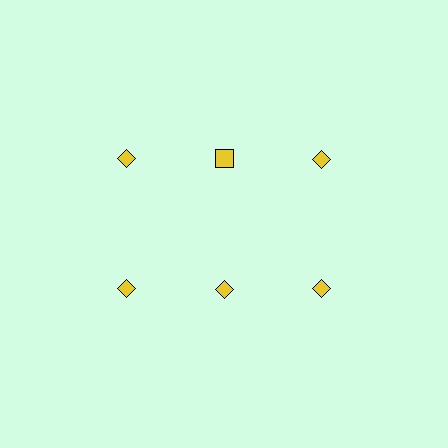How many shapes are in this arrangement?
There are 6 shapes arranged in a grid pattern.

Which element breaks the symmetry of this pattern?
The yellow square in the top row, second from left column breaks the symmetry. All other shapes are yellow diamonds.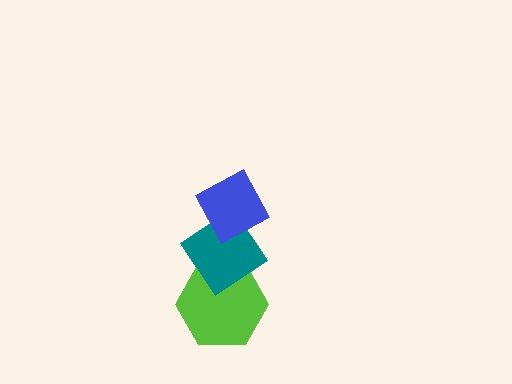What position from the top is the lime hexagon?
The lime hexagon is 3rd from the top.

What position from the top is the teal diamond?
The teal diamond is 2nd from the top.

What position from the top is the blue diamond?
The blue diamond is 1st from the top.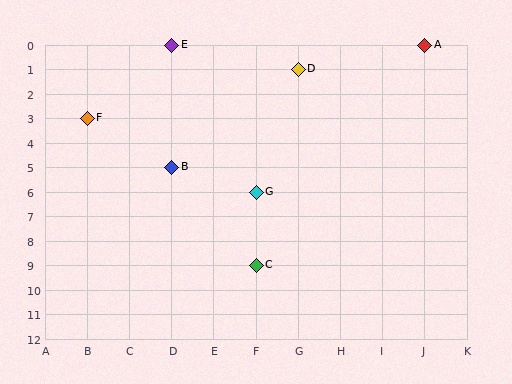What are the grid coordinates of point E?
Point E is at grid coordinates (D, 0).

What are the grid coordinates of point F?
Point F is at grid coordinates (B, 3).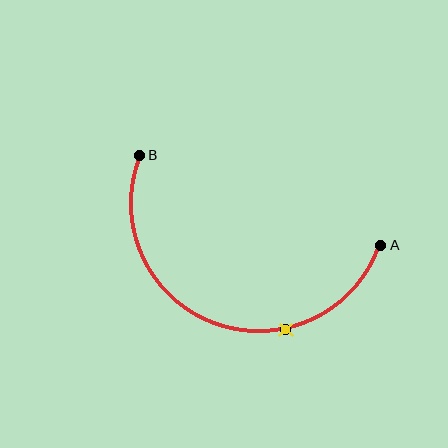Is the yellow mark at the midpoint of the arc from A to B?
No. The yellow mark lies on the arc but is closer to endpoint A. The arc midpoint would be at the point on the curve equidistant along the arc from both A and B.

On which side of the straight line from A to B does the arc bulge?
The arc bulges below the straight line connecting A and B.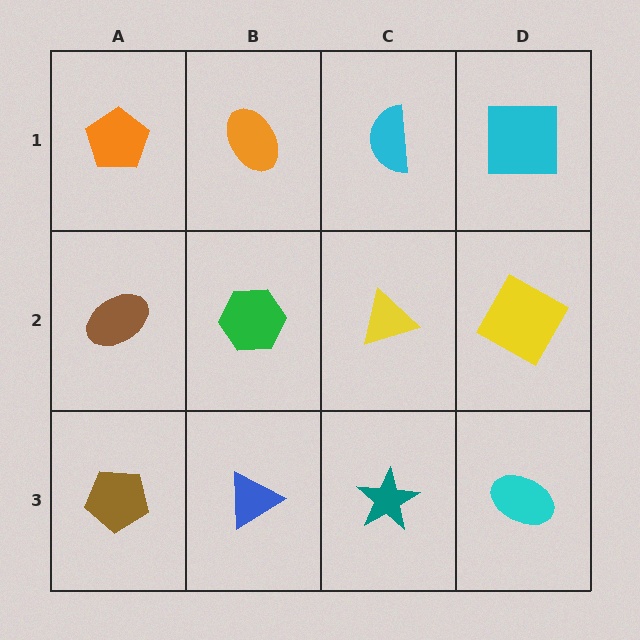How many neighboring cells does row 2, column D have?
3.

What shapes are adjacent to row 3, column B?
A green hexagon (row 2, column B), a brown pentagon (row 3, column A), a teal star (row 3, column C).